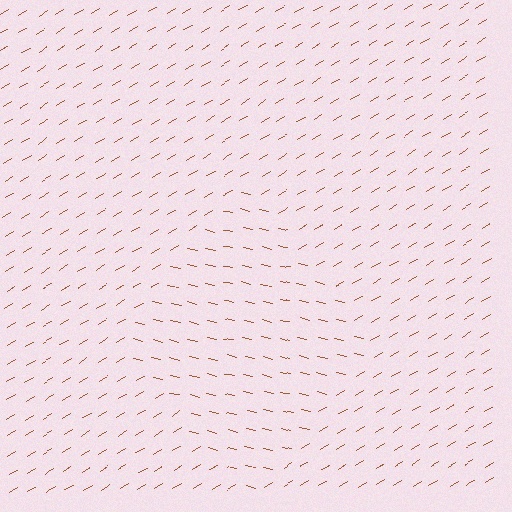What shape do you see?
I see a diamond.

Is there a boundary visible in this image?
Yes, there is a texture boundary formed by a change in line orientation.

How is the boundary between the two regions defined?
The boundary is defined purely by a change in line orientation (approximately 45 degrees difference). All lines are the same color and thickness.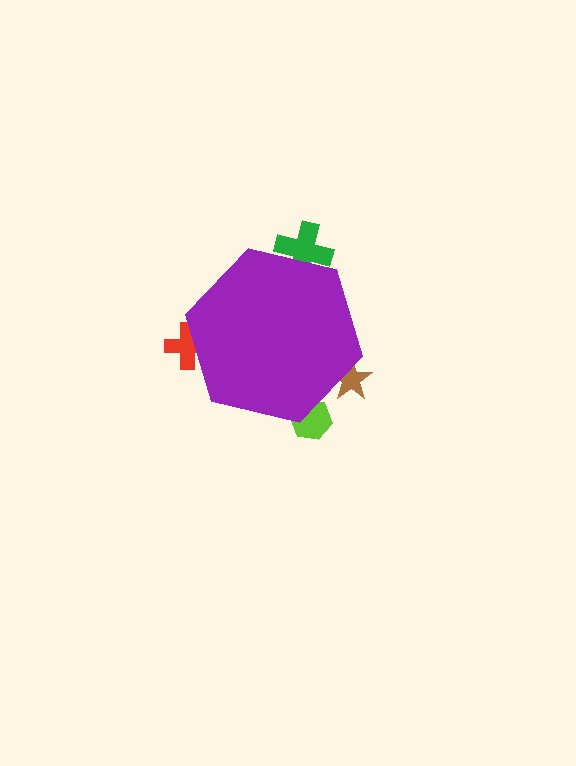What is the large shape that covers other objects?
A purple hexagon.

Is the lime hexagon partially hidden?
Yes, the lime hexagon is partially hidden behind the purple hexagon.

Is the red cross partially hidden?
Yes, the red cross is partially hidden behind the purple hexagon.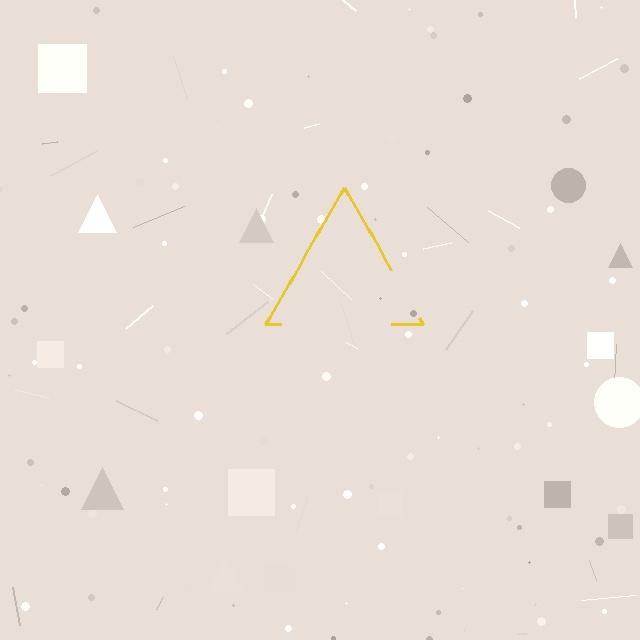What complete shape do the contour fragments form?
The contour fragments form a triangle.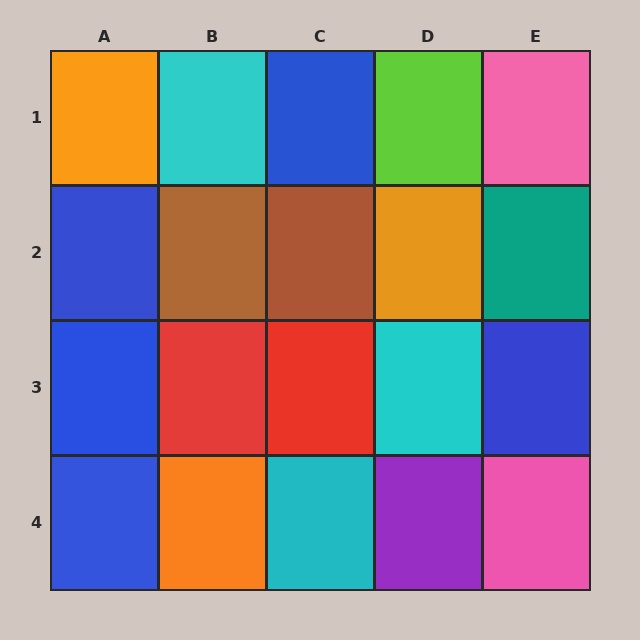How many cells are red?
2 cells are red.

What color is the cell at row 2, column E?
Teal.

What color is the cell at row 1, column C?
Blue.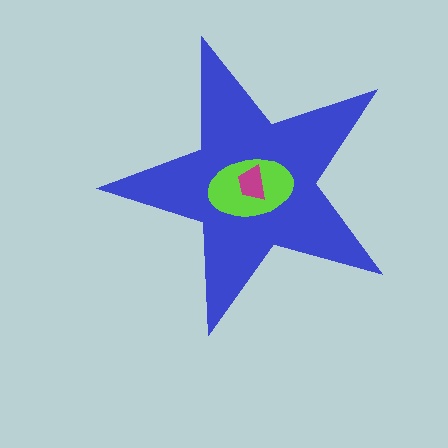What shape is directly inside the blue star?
The lime ellipse.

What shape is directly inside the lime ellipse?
The magenta trapezoid.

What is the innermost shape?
The magenta trapezoid.